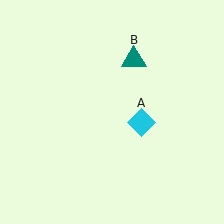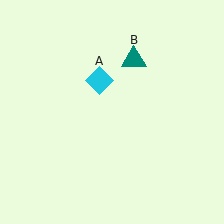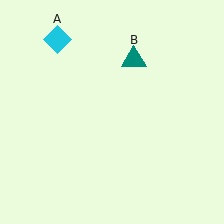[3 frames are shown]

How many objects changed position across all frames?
1 object changed position: cyan diamond (object A).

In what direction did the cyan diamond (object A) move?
The cyan diamond (object A) moved up and to the left.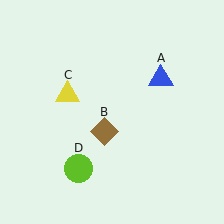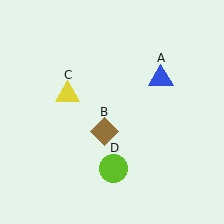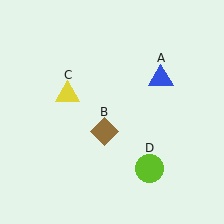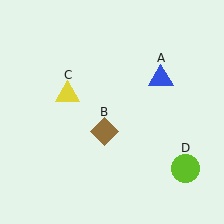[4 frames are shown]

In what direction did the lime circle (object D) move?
The lime circle (object D) moved right.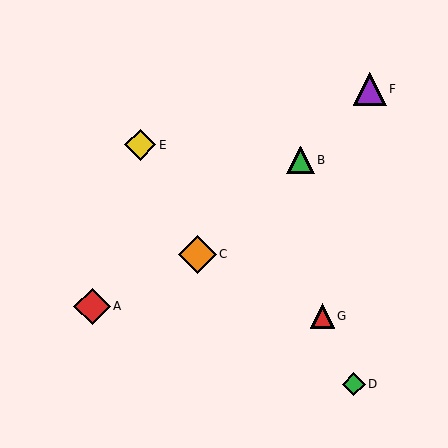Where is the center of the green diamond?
The center of the green diamond is at (354, 384).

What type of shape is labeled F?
Shape F is a purple triangle.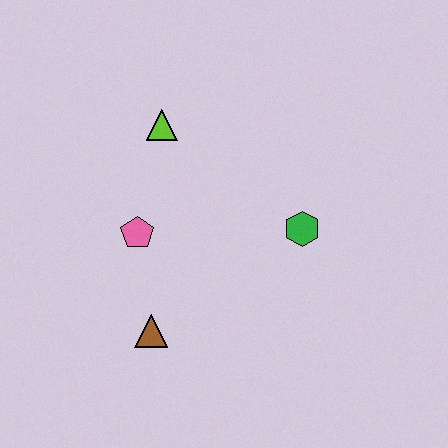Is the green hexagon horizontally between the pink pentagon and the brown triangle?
No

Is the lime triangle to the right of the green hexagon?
No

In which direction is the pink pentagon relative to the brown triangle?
The pink pentagon is above the brown triangle.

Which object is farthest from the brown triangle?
The lime triangle is farthest from the brown triangle.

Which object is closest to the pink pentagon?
The brown triangle is closest to the pink pentagon.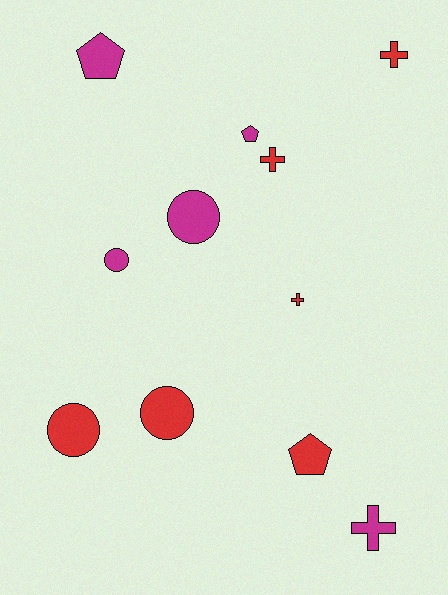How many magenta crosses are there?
There is 1 magenta cross.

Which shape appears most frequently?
Circle, with 4 objects.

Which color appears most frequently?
Red, with 6 objects.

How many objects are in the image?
There are 11 objects.